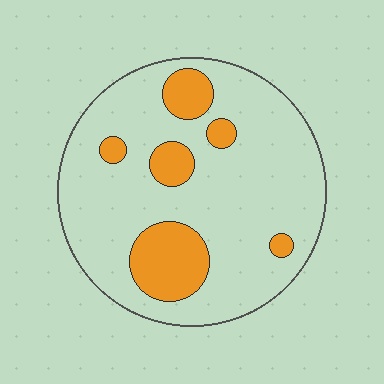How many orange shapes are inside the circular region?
6.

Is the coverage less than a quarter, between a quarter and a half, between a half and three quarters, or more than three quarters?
Less than a quarter.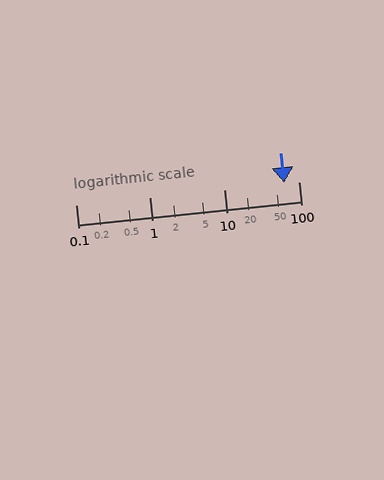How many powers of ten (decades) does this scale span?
The scale spans 3 decades, from 0.1 to 100.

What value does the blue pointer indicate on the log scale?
The pointer indicates approximately 64.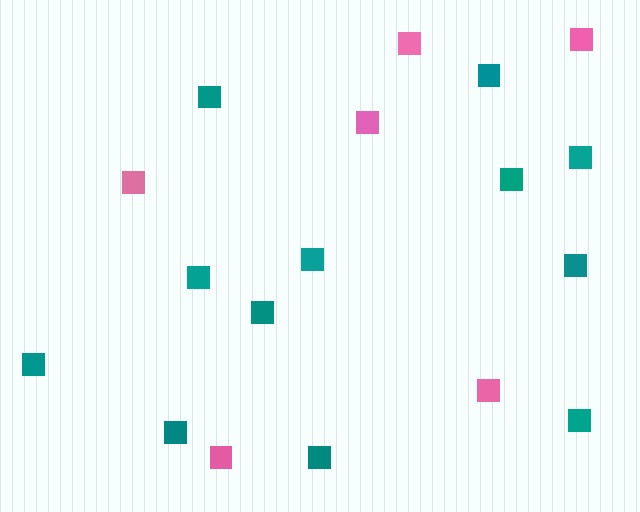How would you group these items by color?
There are 2 groups: one group of pink squares (6) and one group of teal squares (12).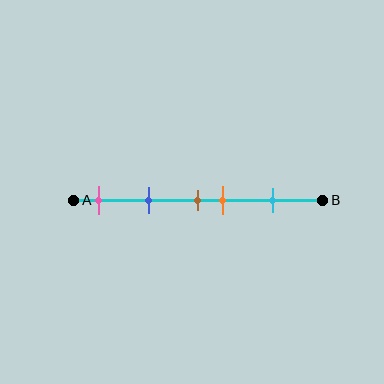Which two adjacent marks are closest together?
The brown and orange marks are the closest adjacent pair.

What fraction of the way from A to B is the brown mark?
The brown mark is approximately 50% (0.5) of the way from A to B.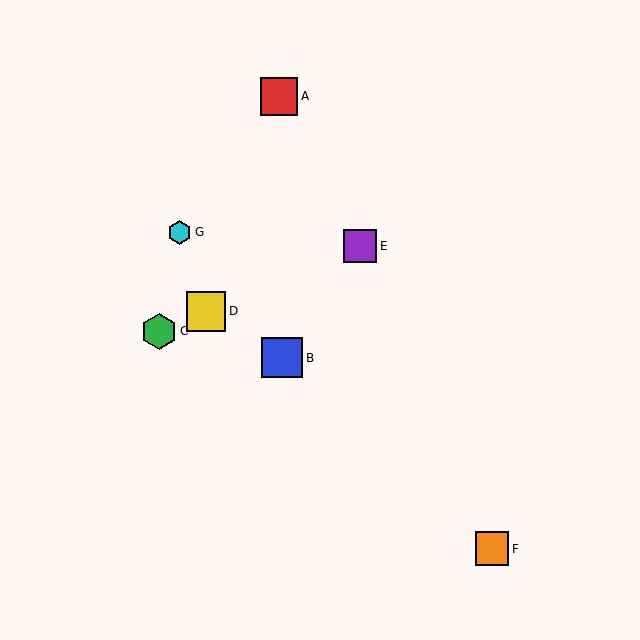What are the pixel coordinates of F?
Object F is at (492, 549).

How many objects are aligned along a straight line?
3 objects (C, D, E) are aligned along a straight line.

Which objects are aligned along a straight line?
Objects C, D, E are aligned along a straight line.